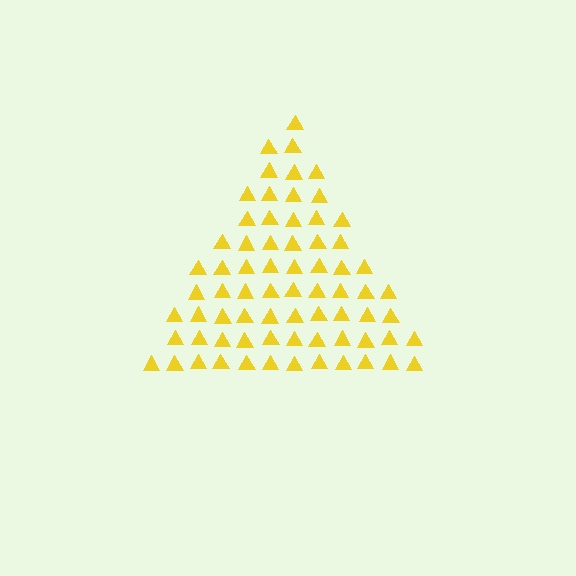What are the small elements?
The small elements are triangles.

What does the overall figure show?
The overall figure shows a triangle.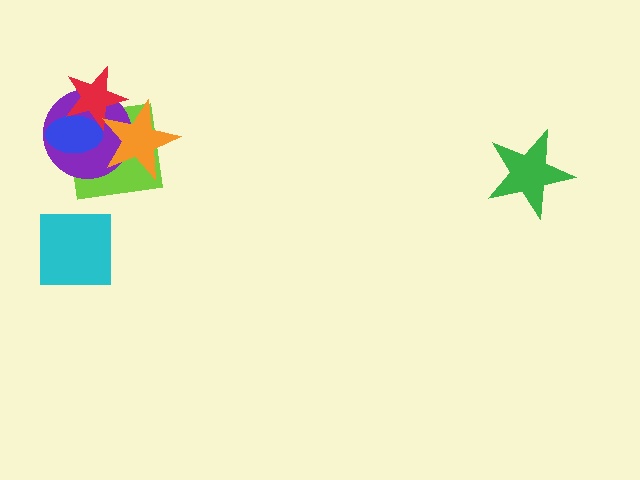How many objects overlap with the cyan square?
0 objects overlap with the cyan square.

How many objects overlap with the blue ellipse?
3 objects overlap with the blue ellipse.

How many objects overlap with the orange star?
3 objects overlap with the orange star.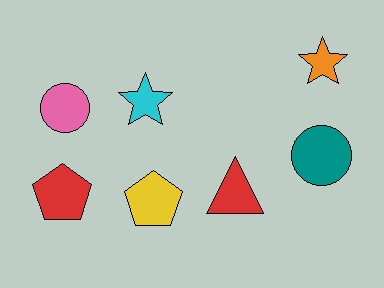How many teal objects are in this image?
There is 1 teal object.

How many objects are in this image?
There are 7 objects.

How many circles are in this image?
There are 2 circles.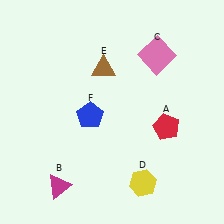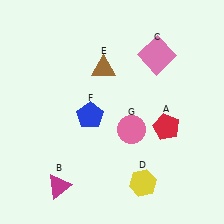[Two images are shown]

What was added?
A pink circle (G) was added in Image 2.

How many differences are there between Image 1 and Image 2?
There is 1 difference between the two images.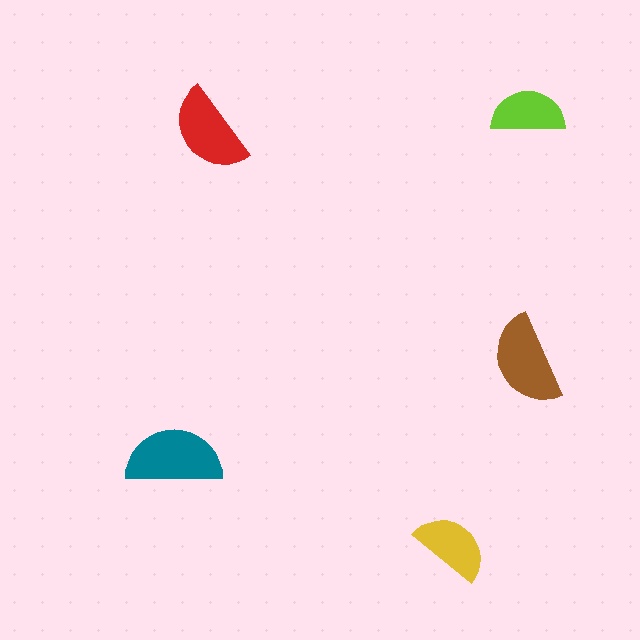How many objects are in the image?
There are 5 objects in the image.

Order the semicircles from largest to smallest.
the teal one, the brown one, the red one, the yellow one, the lime one.